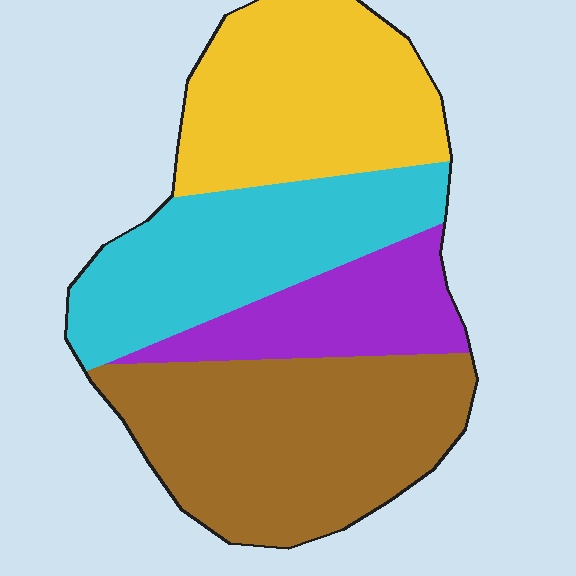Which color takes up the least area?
Purple, at roughly 15%.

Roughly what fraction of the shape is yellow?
Yellow takes up about one quarter (1/4) of the shape.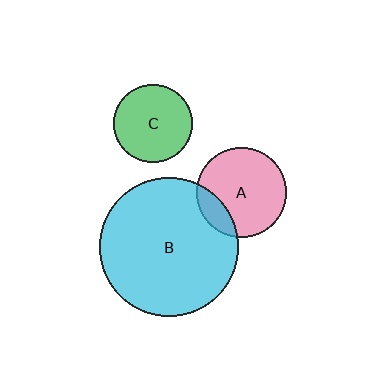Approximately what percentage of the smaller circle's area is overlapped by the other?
Approximately 15%.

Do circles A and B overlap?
Yes.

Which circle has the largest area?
Circle B (cyan).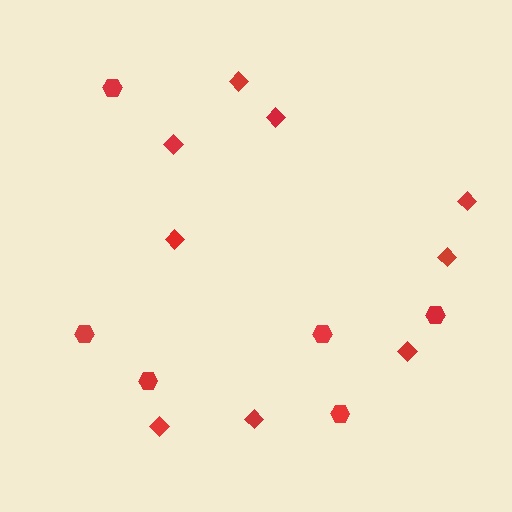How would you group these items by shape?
There are 2 groups: one group of hexagons (6) and one group of diamonds (9).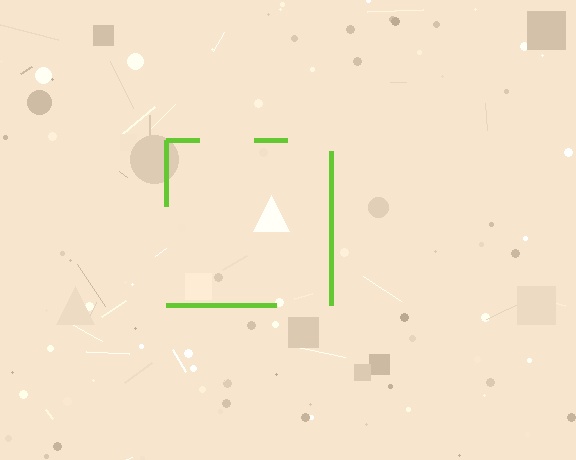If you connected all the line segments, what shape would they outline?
They would outline a square.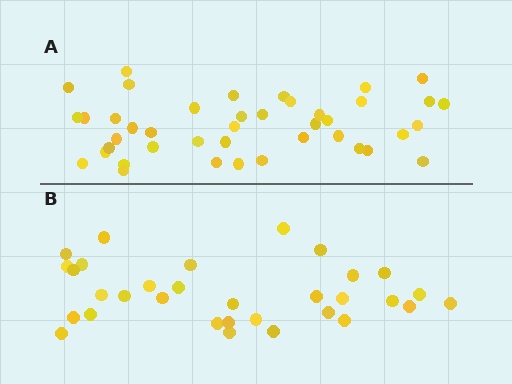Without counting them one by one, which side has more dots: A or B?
Region A (the top region) has more dots.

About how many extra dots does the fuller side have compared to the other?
Region A has roughly 10 or so more dots than region B.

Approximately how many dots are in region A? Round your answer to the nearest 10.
About 40 dots. (The exact count is 42, which rounds to 40.)